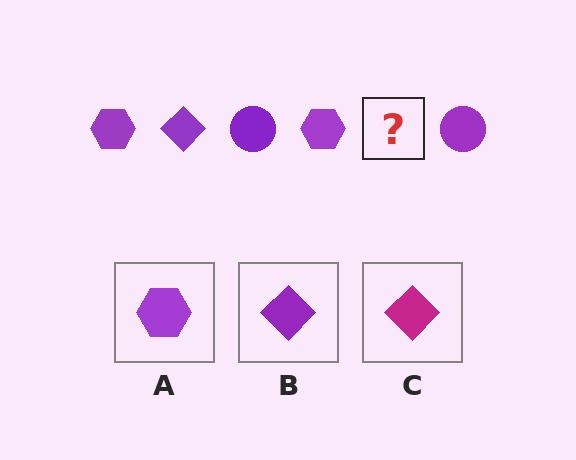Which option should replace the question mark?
Option B.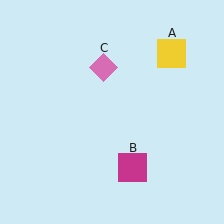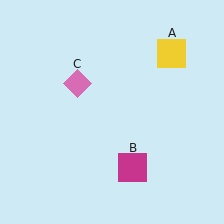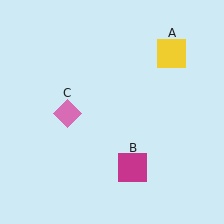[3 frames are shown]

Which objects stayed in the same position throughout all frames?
Yellow square (object A) and magenta square (object B) remained stationary.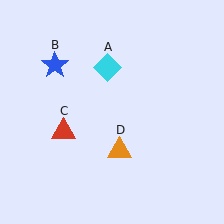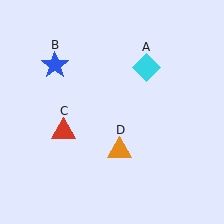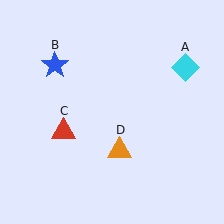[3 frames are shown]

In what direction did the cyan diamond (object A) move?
The cyan diamond (object A) moved right.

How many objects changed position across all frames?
1 object changed position: cyan diamond (object A).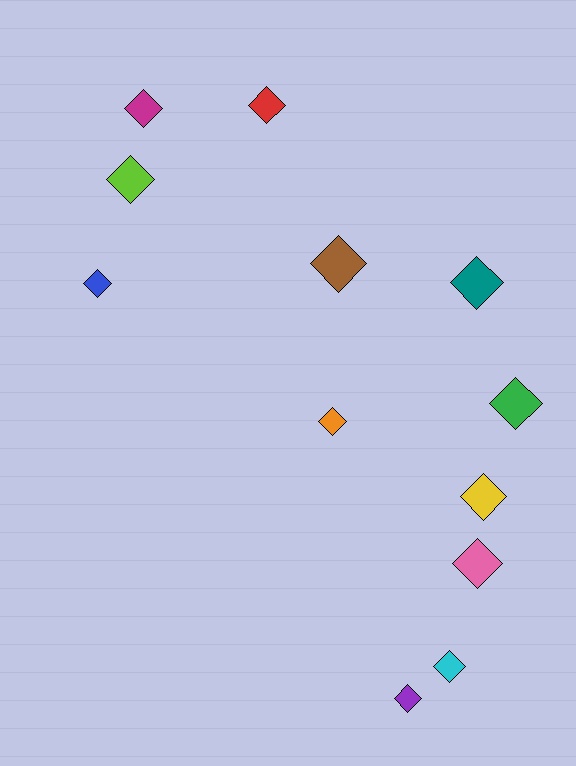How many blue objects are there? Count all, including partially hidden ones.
There is 1 blue object.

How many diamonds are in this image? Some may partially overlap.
There are 12 diamonds.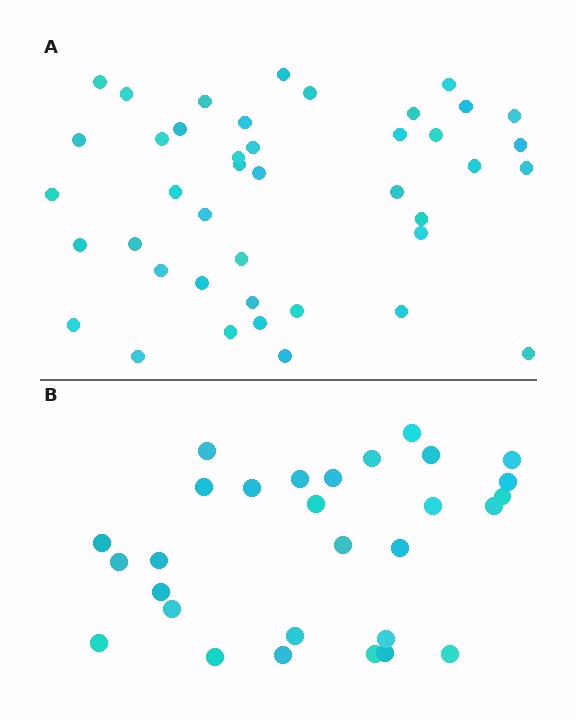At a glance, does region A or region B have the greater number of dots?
Region A (the top region) has more dots.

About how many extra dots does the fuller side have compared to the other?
Region A has approximately 15 more dots than region B.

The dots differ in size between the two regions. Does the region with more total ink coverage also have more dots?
No. Region B has more total ink coverage because its dots are larger, but region A actually contains more individual dots. Total area can be misleading — the number of items is what matters here.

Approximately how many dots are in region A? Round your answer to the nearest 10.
About 40 dots. (The exact count is 42, which rounds to 40.)